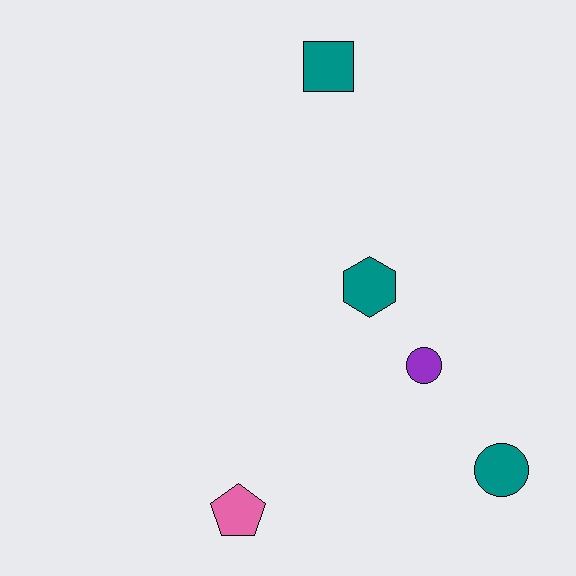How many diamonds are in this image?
There are no diamonds.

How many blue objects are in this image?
There are no blue objects.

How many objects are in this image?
There are 5 objects.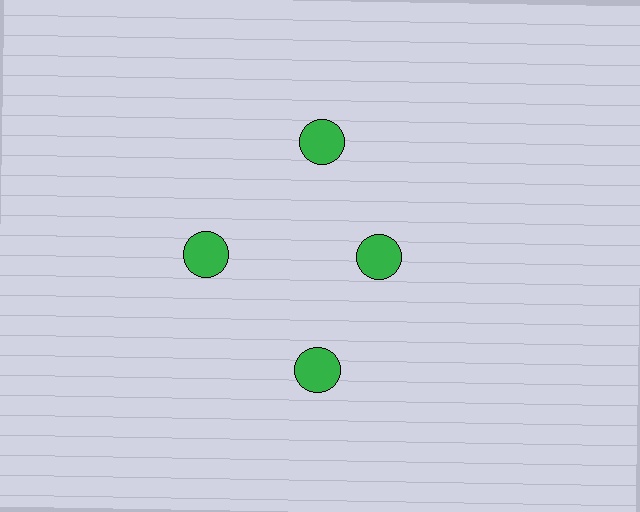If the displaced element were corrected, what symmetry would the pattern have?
It would have 4-fold rotational symmetry — the pattern would map onto itself every 90 degrees.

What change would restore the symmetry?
The symmetry would be restored by moving it outward, back onto the ring so that all 4 circles sit at equal angles and equal distance from the center.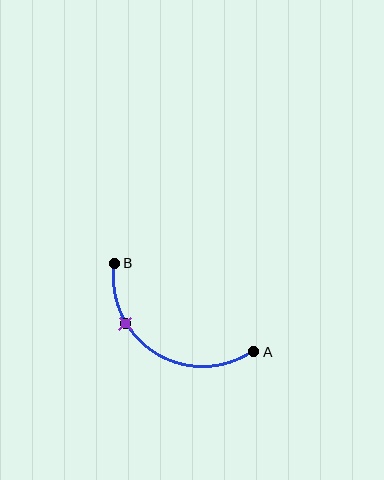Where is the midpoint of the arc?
The arc midpoint is the point on the curve farthest from the straight line joining A and B. It sits below that line.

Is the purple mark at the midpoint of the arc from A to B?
No. The purple mark lies on the arc but is closer to endpoint B. The arc midpoint would be at the point on the curve equidistant along the arc from both A and B.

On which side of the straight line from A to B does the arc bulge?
The arc bulges below the straight line connecting A and B.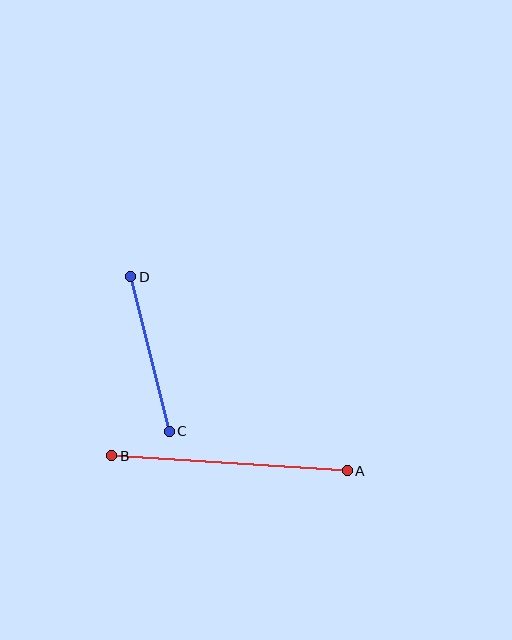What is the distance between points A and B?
The distance is approximately 236 pixels.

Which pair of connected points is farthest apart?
Points A and B are farthest apart.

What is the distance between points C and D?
The distance is approximately 159 pixels.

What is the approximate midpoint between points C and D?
The midpoint is at approximately (150, 354) pixels.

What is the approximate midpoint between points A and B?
The midpoint is at approximately (229, 463) pixels.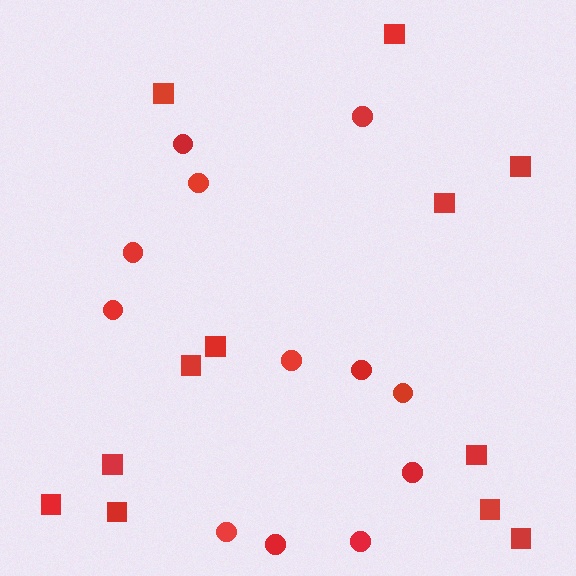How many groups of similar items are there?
There are 2 groups: one group of squares (12) and one group of circles (12).